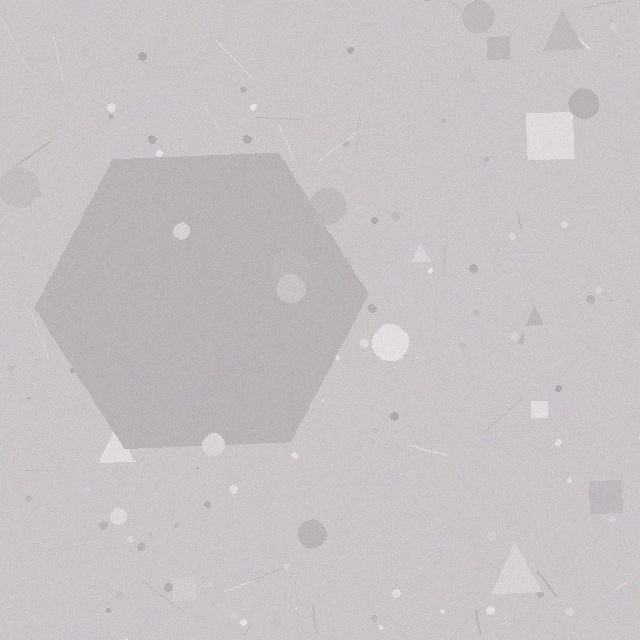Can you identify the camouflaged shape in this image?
The camouflaged shape is a hexagon.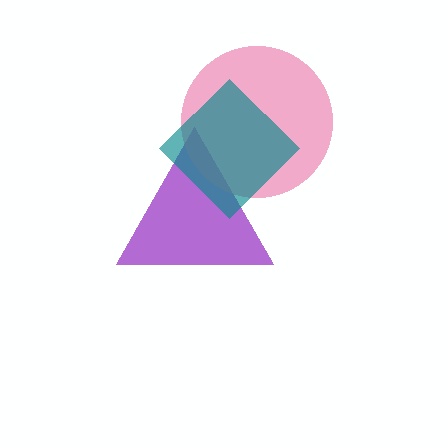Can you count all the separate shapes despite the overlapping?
Yes, there are 3 separate shapes.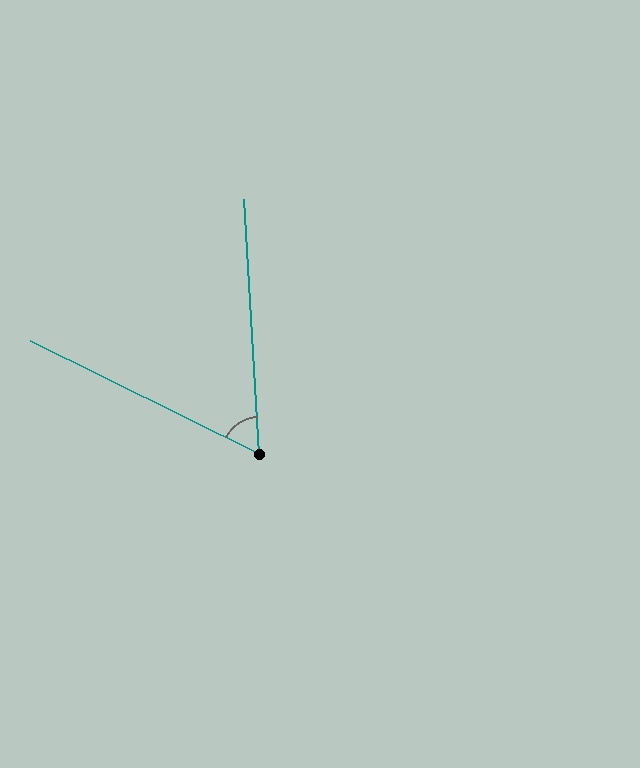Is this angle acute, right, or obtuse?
It is acute.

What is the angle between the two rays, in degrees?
Approximately 61 degrees.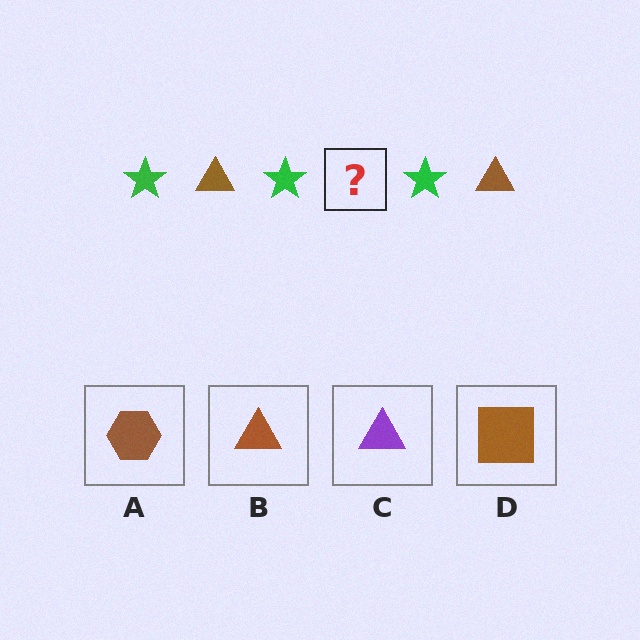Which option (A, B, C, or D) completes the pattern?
B.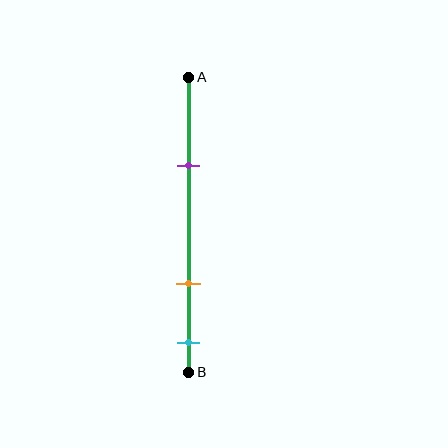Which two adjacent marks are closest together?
The orange and cyan marks are the closest adjacent pair.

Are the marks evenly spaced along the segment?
No, the marks are not evenly spaced.